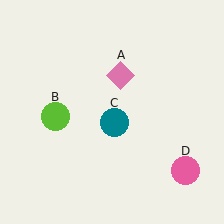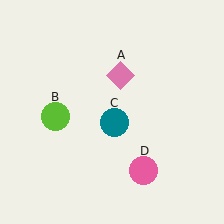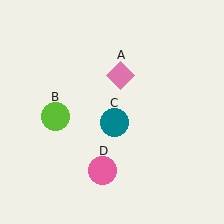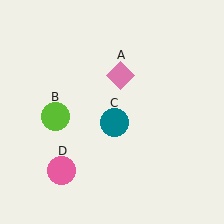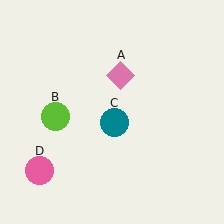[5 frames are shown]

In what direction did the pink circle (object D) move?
The pink circle (object D) moved left.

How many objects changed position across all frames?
1 object changed position: pink circle (object D).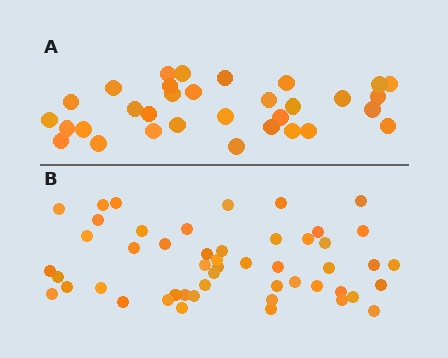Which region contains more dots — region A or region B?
Region B (the bottom region) has more dots.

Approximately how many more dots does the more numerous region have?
Region B has approximately 20 more dots than region A.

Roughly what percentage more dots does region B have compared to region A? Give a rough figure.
About 55% more.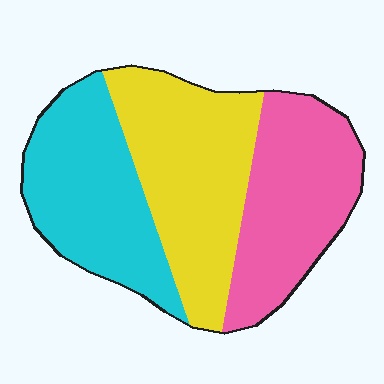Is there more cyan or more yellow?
Yellow.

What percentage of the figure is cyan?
Cyan takes up between a quarter and a half of the figure.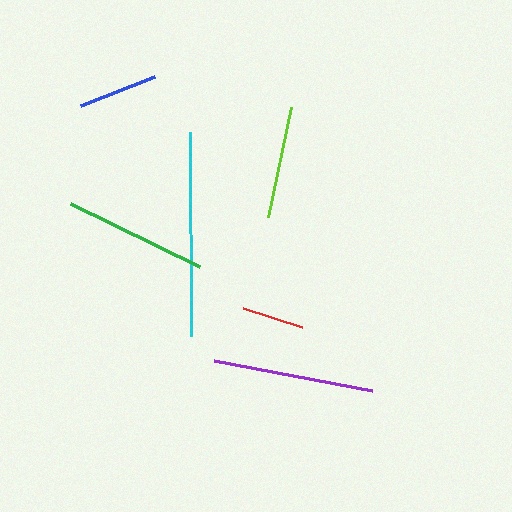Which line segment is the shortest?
The red line is the shortest at approximately 63 pixels.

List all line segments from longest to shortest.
From longest to shortest: cyan, purple, green, lime, blue, red.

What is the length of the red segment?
The red segment is approximately 63 pixels long.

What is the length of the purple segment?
The purple segment is approximately 161 pixels long.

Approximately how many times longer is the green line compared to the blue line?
The green line is approximately 1.8 times the length of the blue line.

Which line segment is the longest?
The cyan line is the longest at approximately 204 pixels.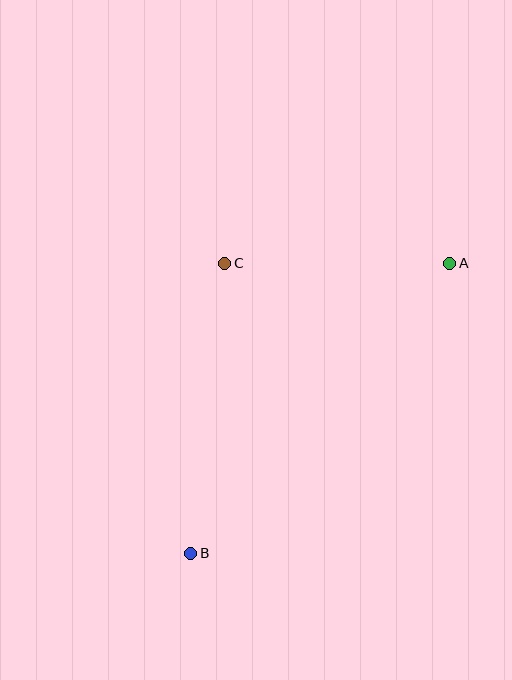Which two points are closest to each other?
Points A and C are closest to each other.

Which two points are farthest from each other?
Points A and B are farthest from each other.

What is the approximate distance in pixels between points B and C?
The distance between B and C is approximately 292 pixels.